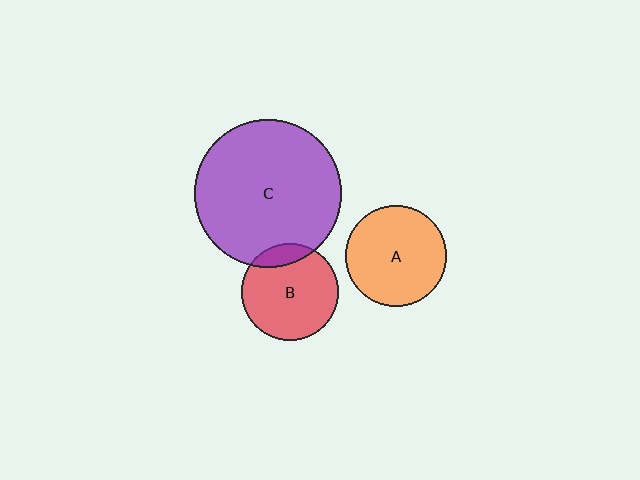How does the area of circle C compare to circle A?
Approximately 2.1 times.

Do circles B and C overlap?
Yes.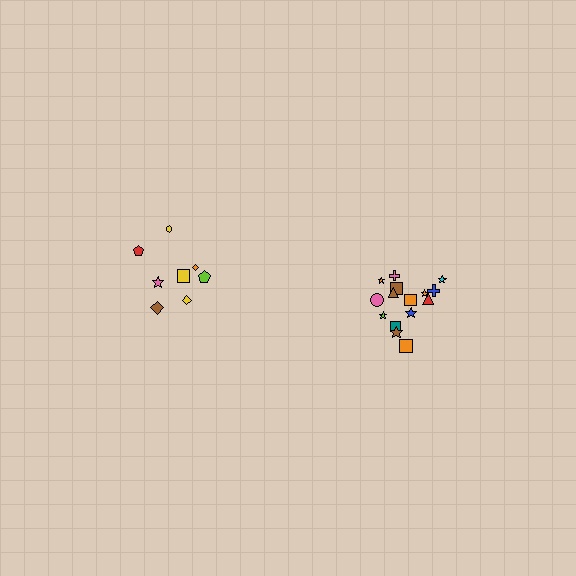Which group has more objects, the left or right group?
The right group.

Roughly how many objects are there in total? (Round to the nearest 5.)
Roughly 25 objects in total.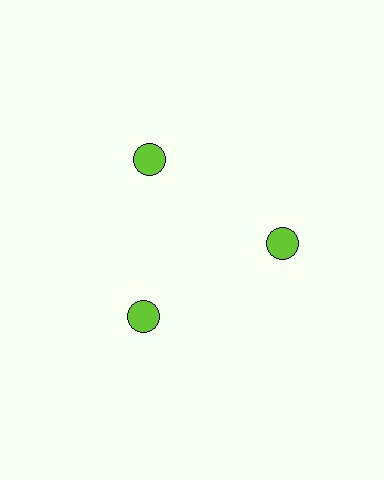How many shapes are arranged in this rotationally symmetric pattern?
There are 3 shapes, arranged in 3 groups of 1.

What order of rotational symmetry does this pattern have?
This pattern has 3-fold rotational symmetry.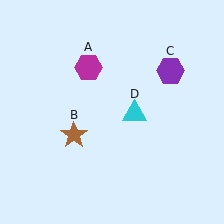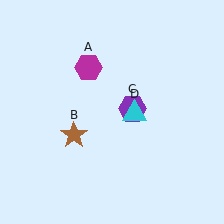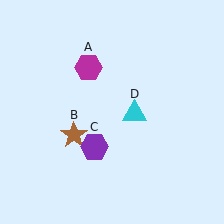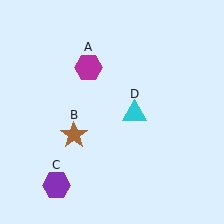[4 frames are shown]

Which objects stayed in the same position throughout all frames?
Magenta hexagon (object A) and brown star (object B) and cyan triangle (object D) remained stationary.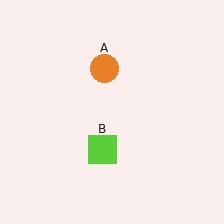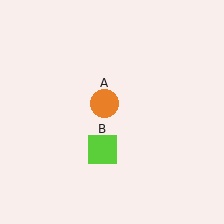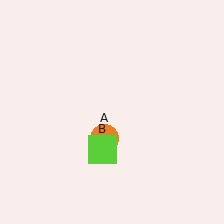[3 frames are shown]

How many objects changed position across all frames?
1 object changed position: orange circle (object A).